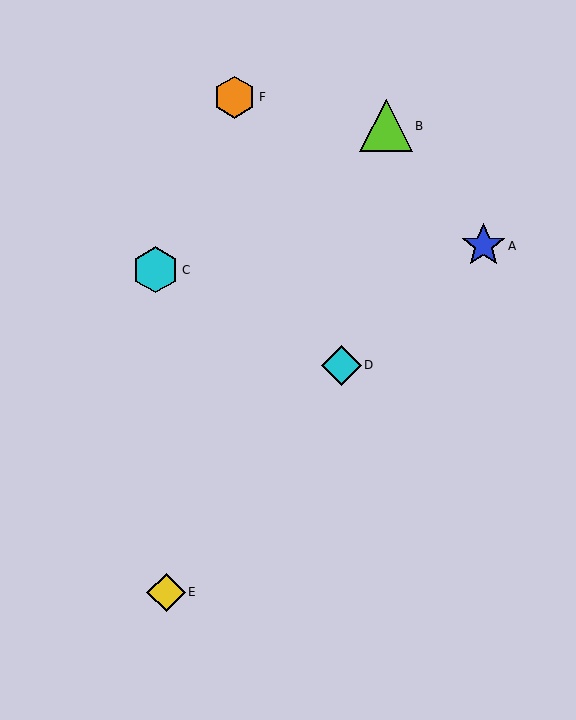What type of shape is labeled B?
Shape B is a lime triangle.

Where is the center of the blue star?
The center of the blue star is at (483, 246).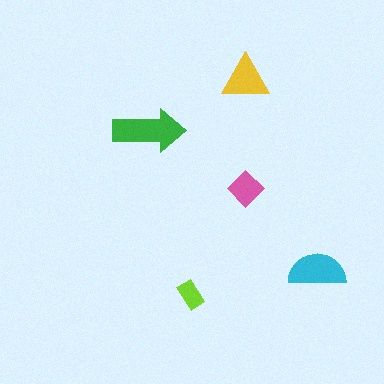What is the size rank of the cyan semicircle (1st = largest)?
2nd.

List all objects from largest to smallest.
The green arrow, the cyan semicircle, the yellow triangle, the pink diamond, the lime rectangle.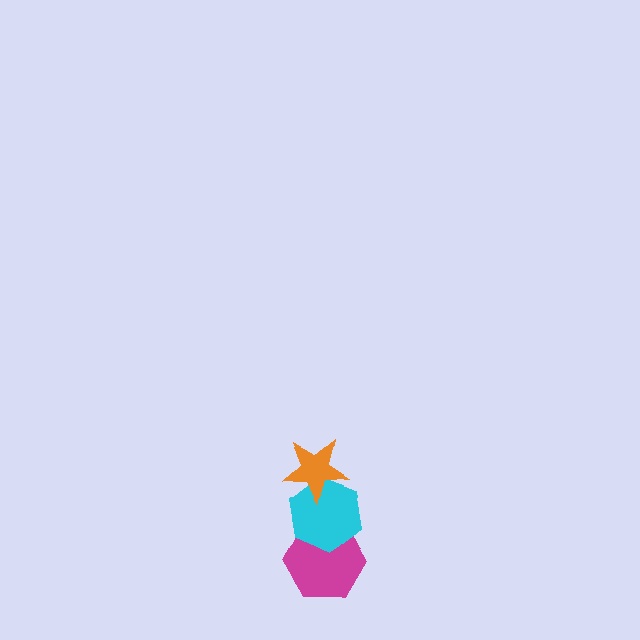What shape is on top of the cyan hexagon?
The orange star is on top of the cyan hexagon.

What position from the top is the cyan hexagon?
The cyan hexagon is 2nd from the top.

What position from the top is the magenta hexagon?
The magenta hexagon is 3rd from the top.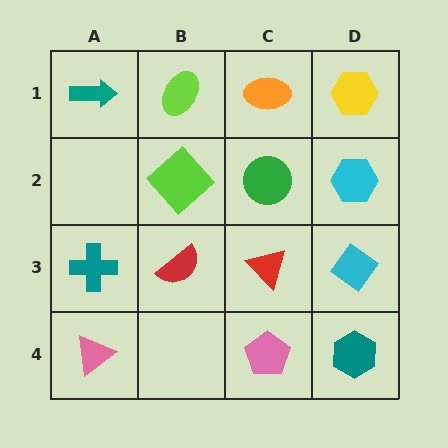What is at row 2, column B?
A lime diamond.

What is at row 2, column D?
A cyan hexagon.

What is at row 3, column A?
A teal cross.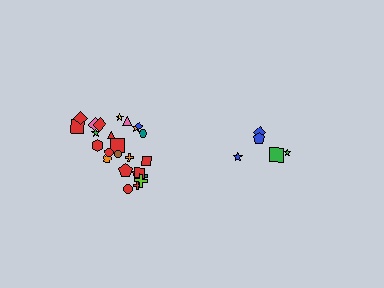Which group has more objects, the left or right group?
The left group.